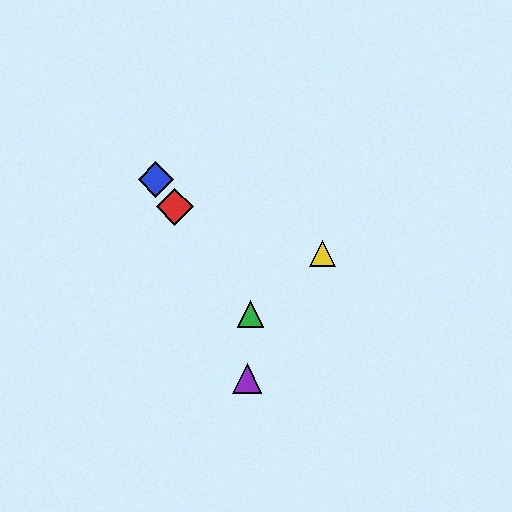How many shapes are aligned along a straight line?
3 shapes (the red diamond, the blue diamond, the green triangle) are aligned along a straight line.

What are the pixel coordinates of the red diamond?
The red diamond is at (175, 207).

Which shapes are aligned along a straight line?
The red diamond, the blue diamond, the green triangle are aligned along a straight line.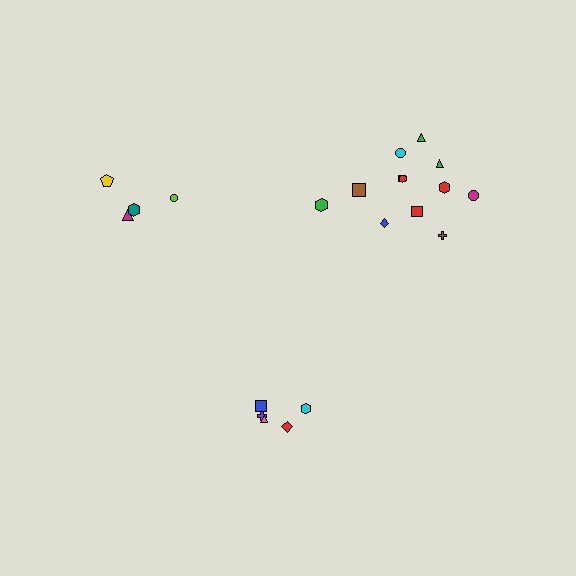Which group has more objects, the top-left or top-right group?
The top-right group.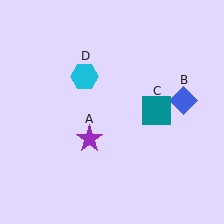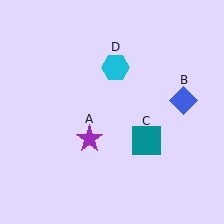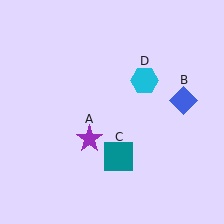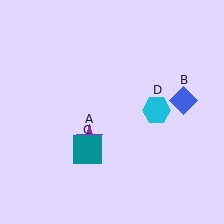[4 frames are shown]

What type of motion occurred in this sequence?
The teal square (object C), cyan hexagon (object D) rotated clockwise around the center of the scene.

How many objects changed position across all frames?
2 objects changed position: teal square (object C), cyan hexagon (object D).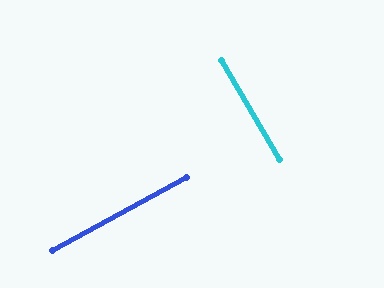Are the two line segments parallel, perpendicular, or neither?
Perpendicular — they meet at approximately 88°.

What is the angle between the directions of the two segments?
Approximately 88 degrees.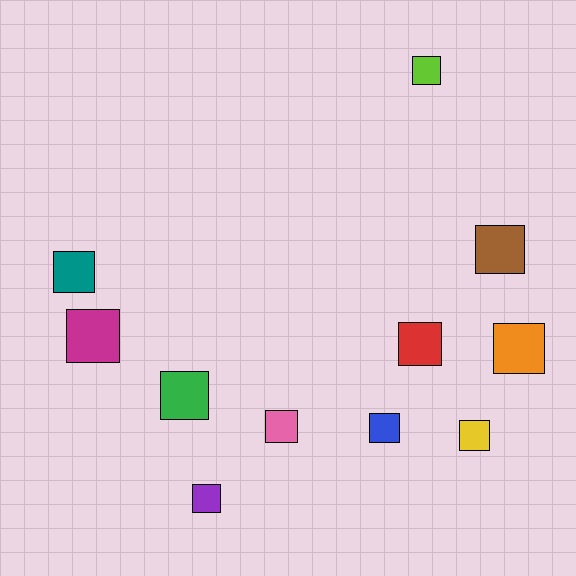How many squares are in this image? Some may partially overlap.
There are 11 squares.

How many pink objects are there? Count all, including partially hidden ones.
There is 1 pink object.